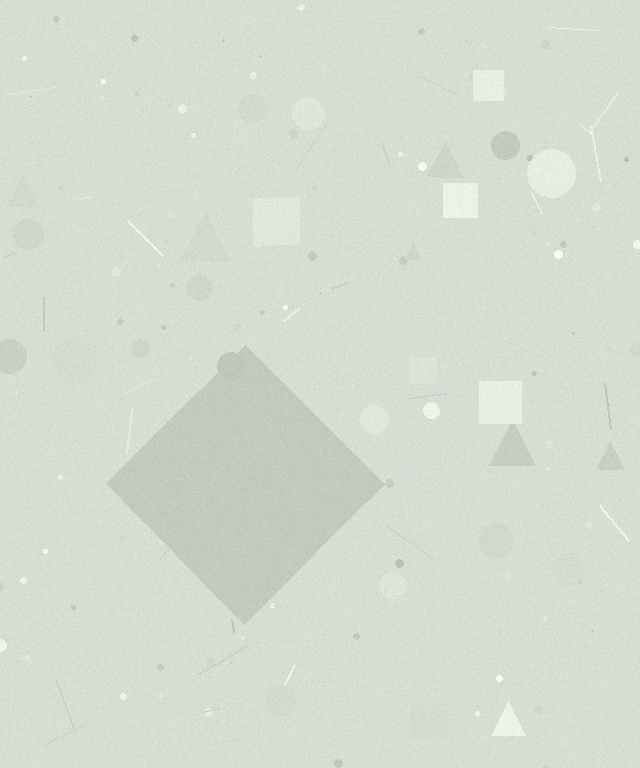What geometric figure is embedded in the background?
A diamond is embedded in the background.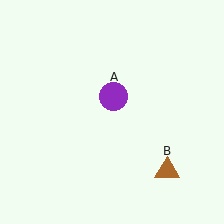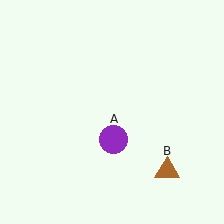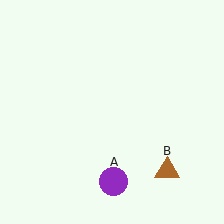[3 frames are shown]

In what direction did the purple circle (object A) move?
The purple circle (object A) moved down.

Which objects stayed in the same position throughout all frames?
Brown triangle (object B) remained stationary.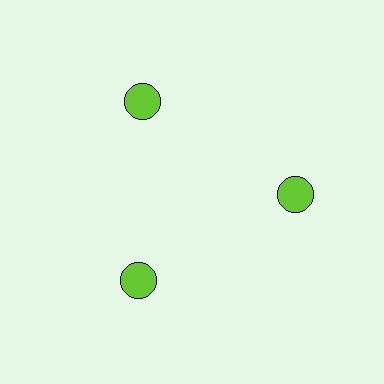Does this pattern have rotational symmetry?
Yes, this pattern has 3-fold rotational symmetry. It looks the same after rotating 120 degrees around the center.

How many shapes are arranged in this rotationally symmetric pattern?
There are 3 shapes, arranged in 3 groups of 1.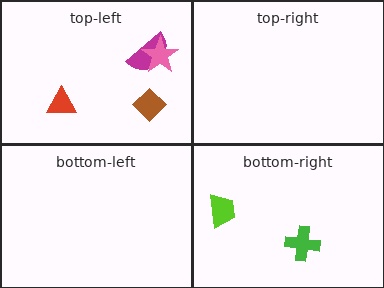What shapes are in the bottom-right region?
The lime trapezoid, the green cross.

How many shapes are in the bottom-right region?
2.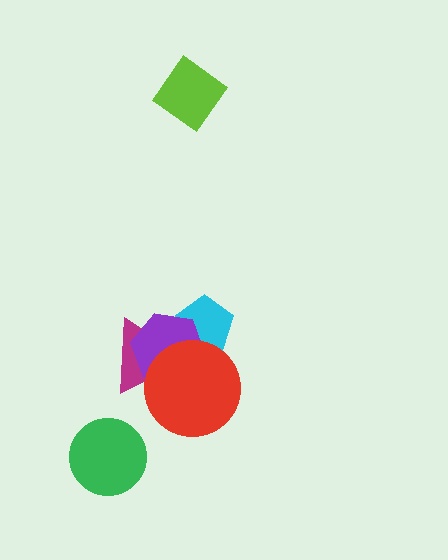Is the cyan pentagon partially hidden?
Yes, it is partially covered by another shape.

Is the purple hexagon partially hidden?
Yes, it is partially covered by another shape.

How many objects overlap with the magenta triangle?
2 objects overlap with the magenta triangle.